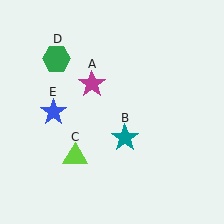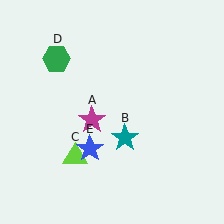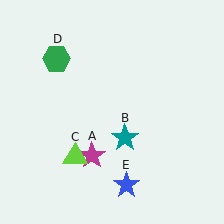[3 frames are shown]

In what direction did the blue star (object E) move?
The blue star (object E) moved down and to the right.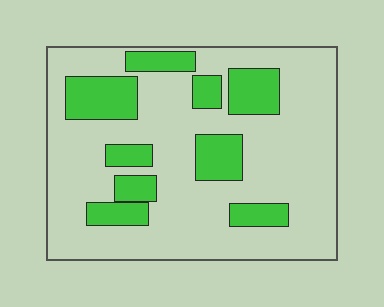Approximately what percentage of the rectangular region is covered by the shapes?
Approximately 25%.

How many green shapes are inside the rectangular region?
9.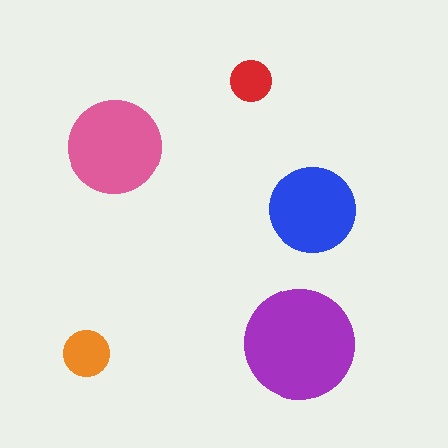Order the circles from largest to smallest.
the purple one, the pink one, the blue one, the orange one, the red one.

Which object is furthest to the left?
The orange circle is leftmost.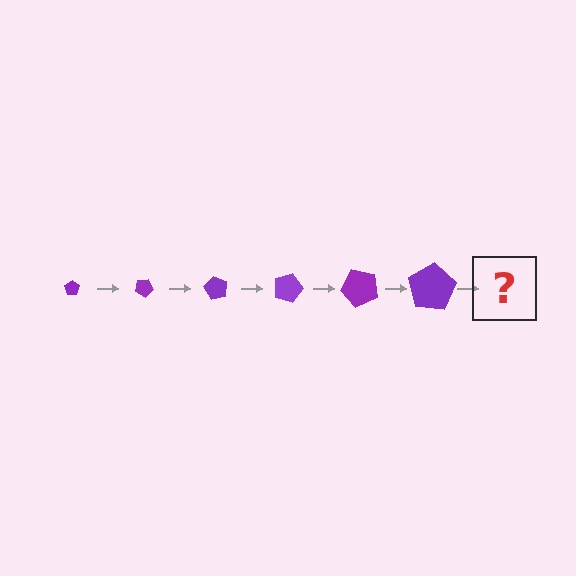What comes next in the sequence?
The next element should be a pentagon, larger than the previous one and rotated 180 degrees from the start.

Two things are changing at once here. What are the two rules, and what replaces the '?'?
The two rules are that the pentagon grows larger each step and it rotates 30 degrees each step. The '?' should be a pentagon, larger than the previous one and rotated 180 degrees from the start.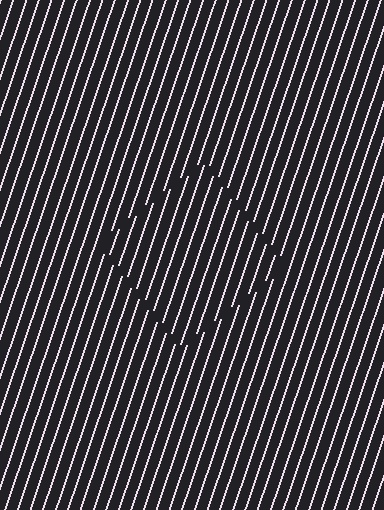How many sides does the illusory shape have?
4 sides — the line-ends trace a square.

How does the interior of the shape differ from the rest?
The interior of the shape contains the same grating, shifted by half a period — the contour is defined by the phase discontinuity where line-ends from the inner and outer gratings abut.